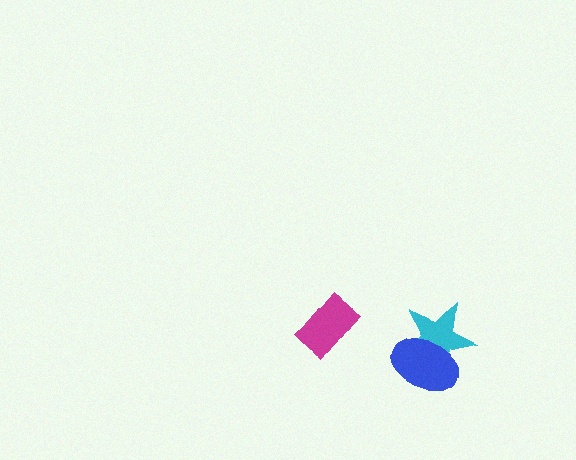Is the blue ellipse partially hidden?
No, no other shape covers it.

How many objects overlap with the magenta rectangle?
0 objects overlap with the magenta rectangle.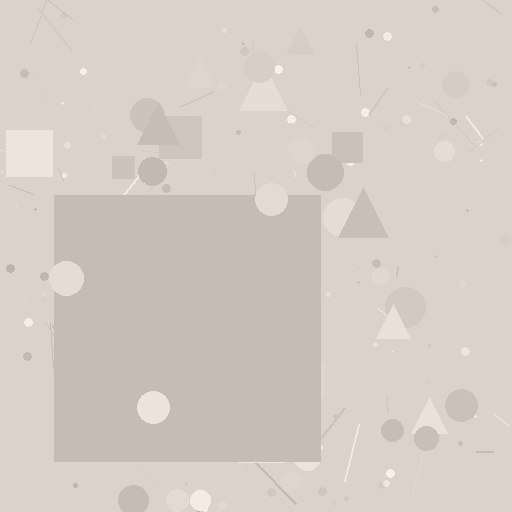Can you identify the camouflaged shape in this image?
The camouflaged shape is a square.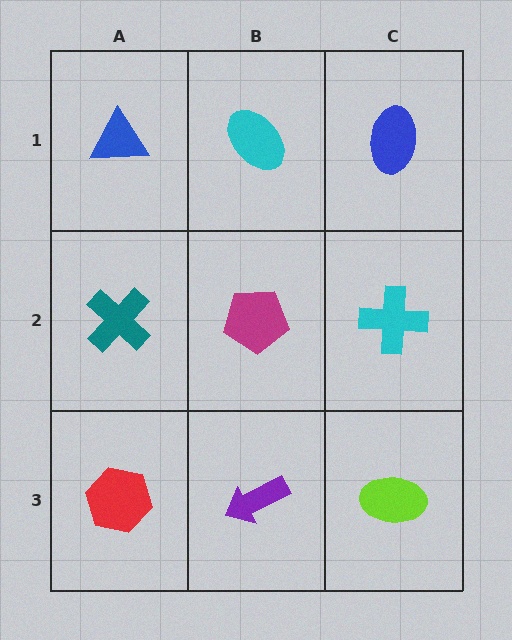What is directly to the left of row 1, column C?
A cyan ellipse.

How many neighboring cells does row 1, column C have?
2.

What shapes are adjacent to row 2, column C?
A blue ellipse (row 1, column C), a lime ellipse (row 3, column C), a magenta pentagon (row 2, column B).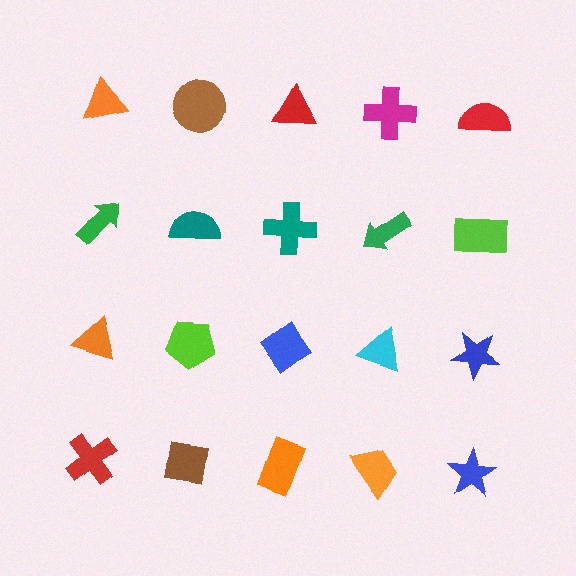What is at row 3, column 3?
A blue diamond.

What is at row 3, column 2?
A lime pentagon.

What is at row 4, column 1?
A red cross.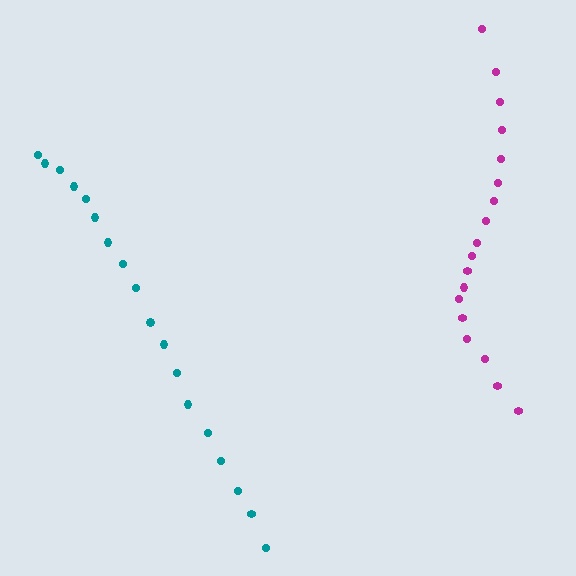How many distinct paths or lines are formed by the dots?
There are 2 distinct paths.